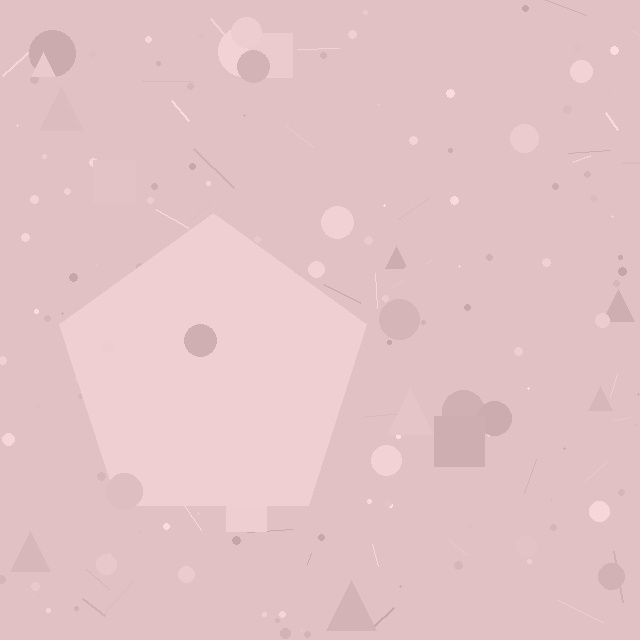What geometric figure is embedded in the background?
A pentagon is embedded in the background.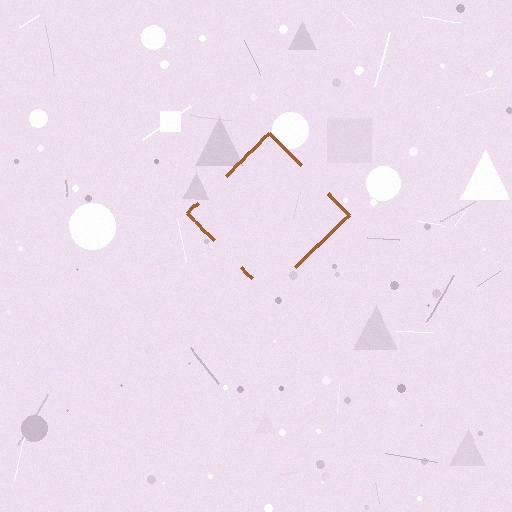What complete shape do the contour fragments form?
The contour fragments form a diamond.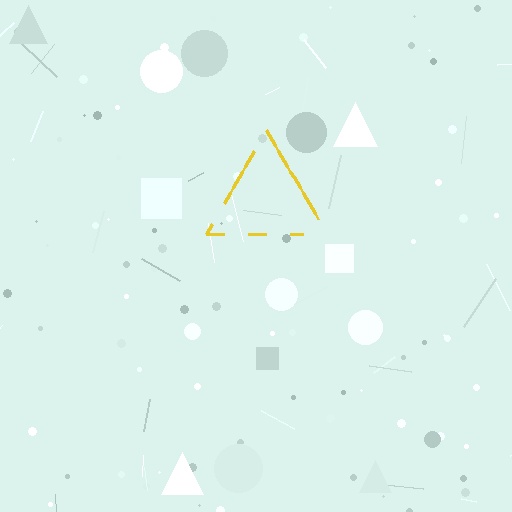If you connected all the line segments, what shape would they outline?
They would outline a triangle.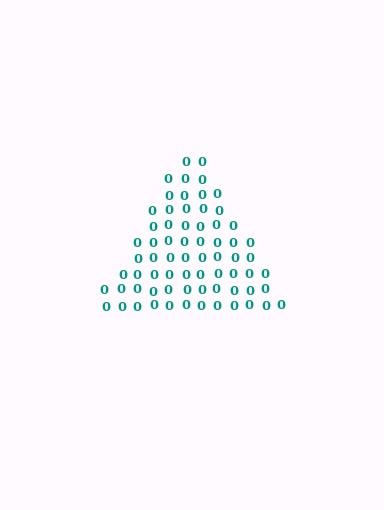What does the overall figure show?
The overall figure shows a triangle.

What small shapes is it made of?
It is made of small digit 0's.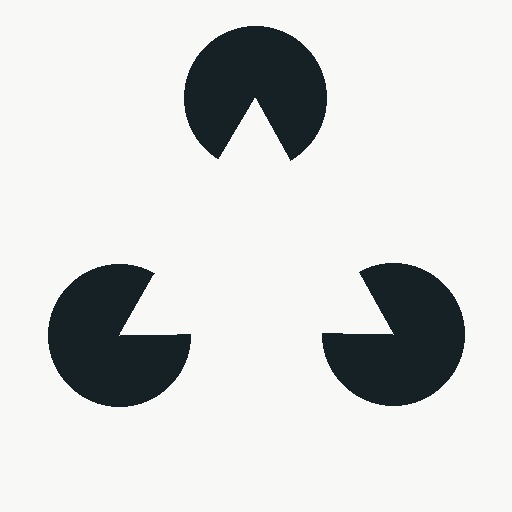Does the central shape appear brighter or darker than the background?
It typically appears slightly brighter than the background, even though no actual brightness change is drawn.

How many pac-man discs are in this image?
There are 3 — one at each vertex of the illusory triangle.